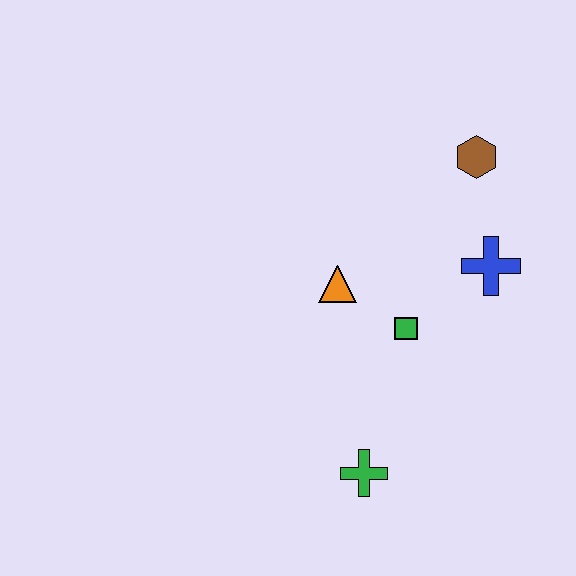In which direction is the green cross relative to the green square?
The green cross is below the green square.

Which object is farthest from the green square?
The brown hexagon is farthest from the green square.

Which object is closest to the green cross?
The green square is closest to the green cross.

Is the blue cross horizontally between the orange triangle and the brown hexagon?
No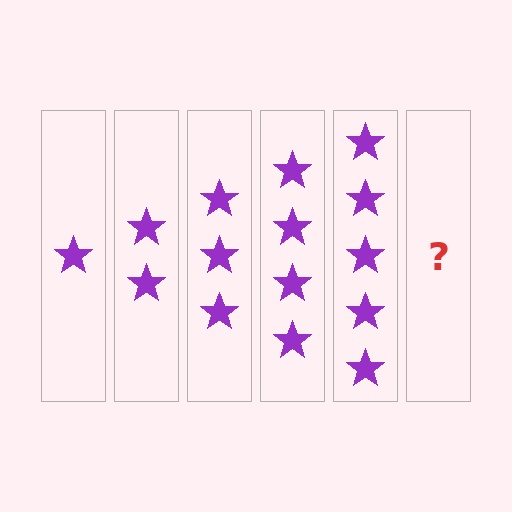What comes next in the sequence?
The next element should be 6 stars.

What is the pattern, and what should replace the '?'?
The pattern is that each step adds one more star. The '?' should be 6 stars.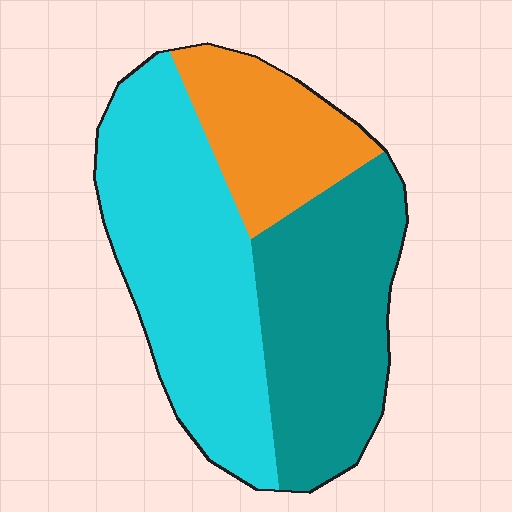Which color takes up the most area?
Cyan, at roughly 45%.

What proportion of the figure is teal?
Teal covers 36% of the figure.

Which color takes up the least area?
Orange, at roughly 20%.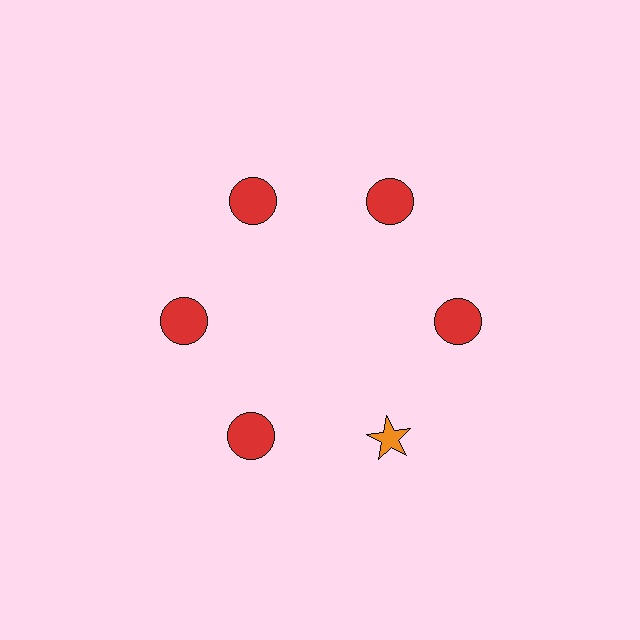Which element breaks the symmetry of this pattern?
The orange star at roughly the 5 o'clock position breaks the symmetry. All other shapes are red circles.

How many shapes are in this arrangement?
There are 6 shapes arranged in a ring pattern.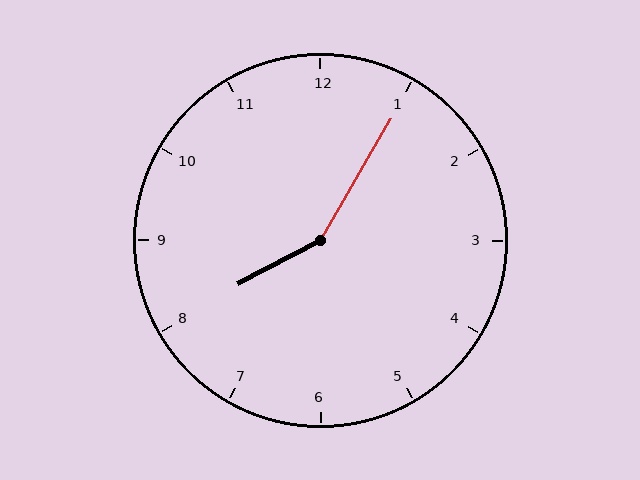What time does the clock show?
8:05.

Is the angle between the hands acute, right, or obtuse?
It is obtuse.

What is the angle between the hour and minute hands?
Approximately 148 degrees.